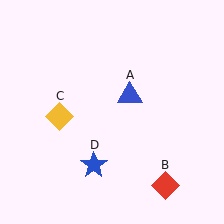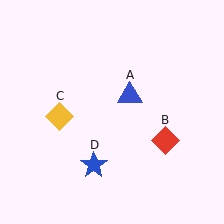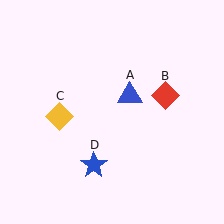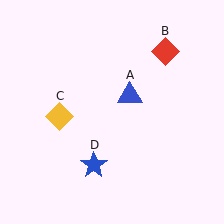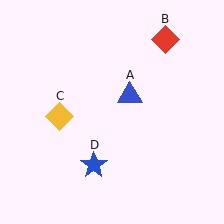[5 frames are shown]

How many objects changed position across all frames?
1 object changed position: red diamond (object B).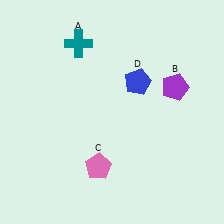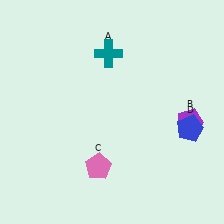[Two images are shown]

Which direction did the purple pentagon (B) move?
The purple pentagon (B) moved down.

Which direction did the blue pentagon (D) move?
The blue pentagon (D) moved right.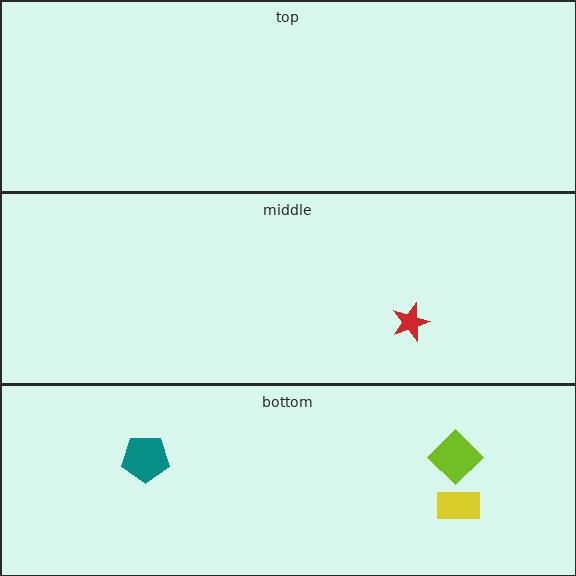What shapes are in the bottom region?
The teal pentagon, the lime diamond, the yellow rectangle.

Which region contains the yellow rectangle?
The bottom region.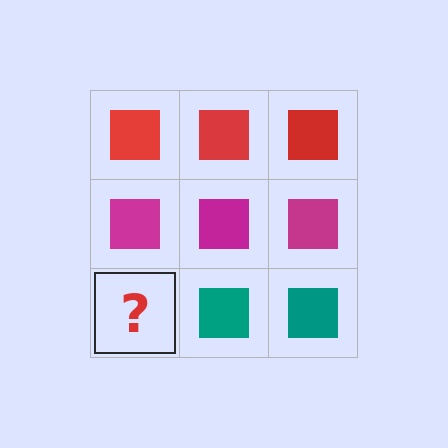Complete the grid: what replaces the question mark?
The question mark should be replaced with a teal square.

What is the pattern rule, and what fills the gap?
The rule is that each row has a consistent color. The gap should be filled with a teal square.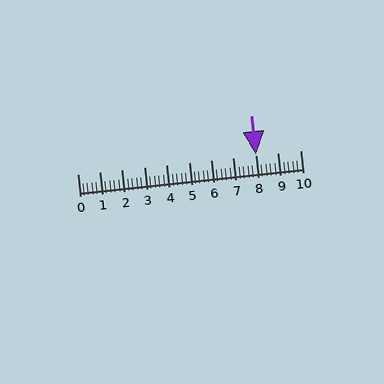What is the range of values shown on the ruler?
The ruler shows values from 0 to 10.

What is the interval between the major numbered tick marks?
The major tick marks are spaced 1 units apart.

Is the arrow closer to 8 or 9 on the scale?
The arrow is closer to 8.